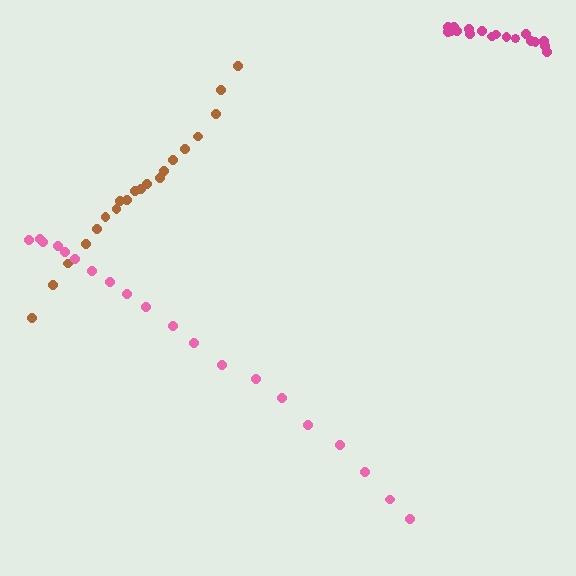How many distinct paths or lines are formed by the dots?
There are 3 distinct paths.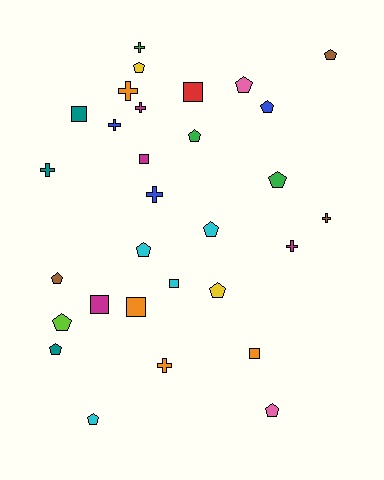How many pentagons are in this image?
There are 14 pentagons.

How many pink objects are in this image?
There are 2 pink objects.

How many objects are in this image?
There are 30 objects.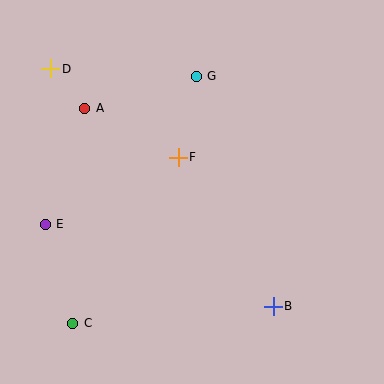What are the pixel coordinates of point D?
Point D is at (51, 69).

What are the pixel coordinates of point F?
Point F is at (178, 157).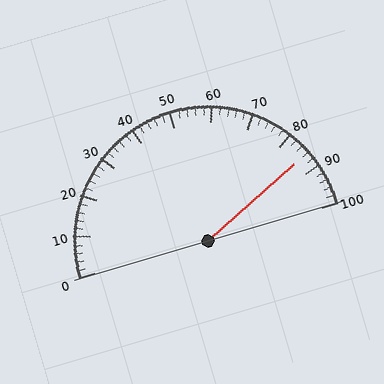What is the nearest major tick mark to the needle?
The nearest major tick mark is 90.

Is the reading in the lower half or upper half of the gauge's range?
The reading is in the upper half of the range (0 to 100).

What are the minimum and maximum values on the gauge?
The gauge ranges from 0 to 100.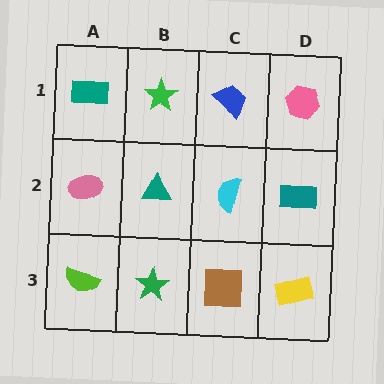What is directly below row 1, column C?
A cyan semicircle.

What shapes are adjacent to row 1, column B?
A teal triangle (row 2, column B), a teal rectangle (row 1, column A), a blue trapezoid (row 1, column C).